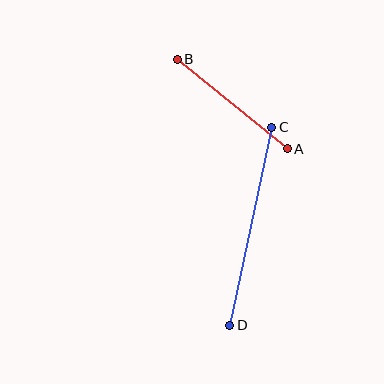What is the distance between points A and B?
The distance is approximately 142 pixels.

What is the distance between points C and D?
The distance is approximately 202 pixels.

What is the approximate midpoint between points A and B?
The midpoint is at approximately (232, 104) pixels.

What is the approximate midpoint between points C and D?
The midpoint is at approximately (251, 226) pixels.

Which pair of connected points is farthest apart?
Points C and D are farthest apart.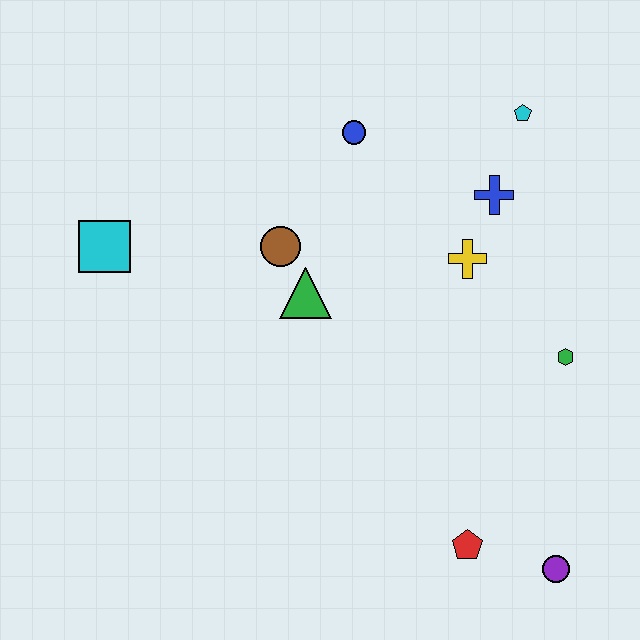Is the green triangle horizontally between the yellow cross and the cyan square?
Yes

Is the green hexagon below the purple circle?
No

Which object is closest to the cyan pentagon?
The blue cross is closest to the cyan pentagon.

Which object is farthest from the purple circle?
The cyan square is farthest from the purple circle.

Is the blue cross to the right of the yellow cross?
Yes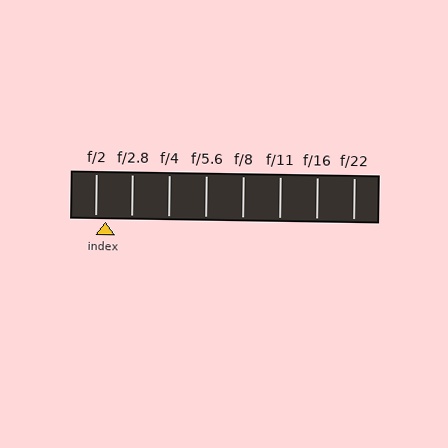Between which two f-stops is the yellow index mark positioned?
The index mark is between f/2 and f/2.8.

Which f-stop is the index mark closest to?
The index mark is closest to f/2.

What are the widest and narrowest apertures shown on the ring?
The widest aperture shown is f/2 and the narrowest is f/22.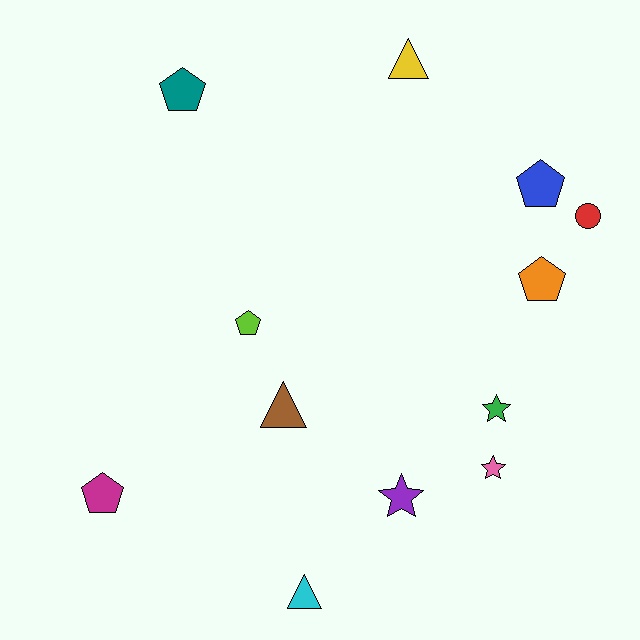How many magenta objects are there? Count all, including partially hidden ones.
There is 1 magenta object.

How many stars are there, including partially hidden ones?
There are 3 stars.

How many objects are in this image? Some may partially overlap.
There are 12 objects.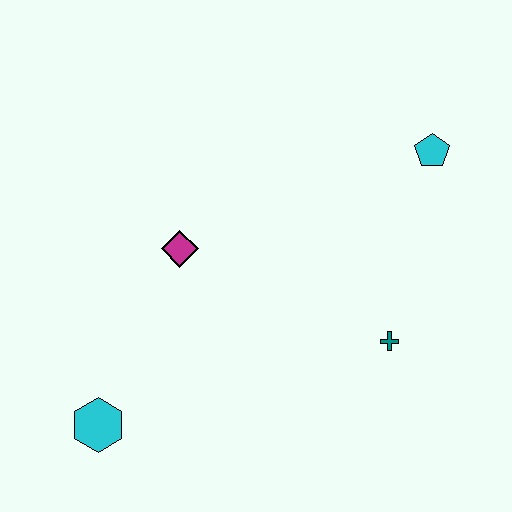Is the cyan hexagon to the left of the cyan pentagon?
Yes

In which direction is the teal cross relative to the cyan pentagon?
The teal cross is below the cyan pentagon.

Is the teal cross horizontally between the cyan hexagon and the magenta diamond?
No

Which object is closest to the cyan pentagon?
The teal cross is closest to the cyan pentagon.